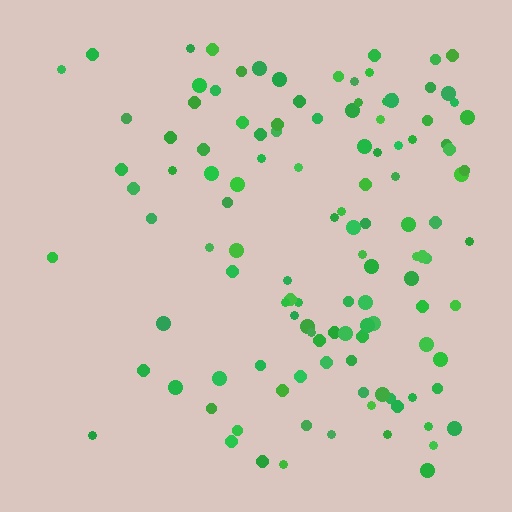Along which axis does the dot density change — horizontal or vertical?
Horizontal.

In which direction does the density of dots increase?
From left to right, with the right side densest.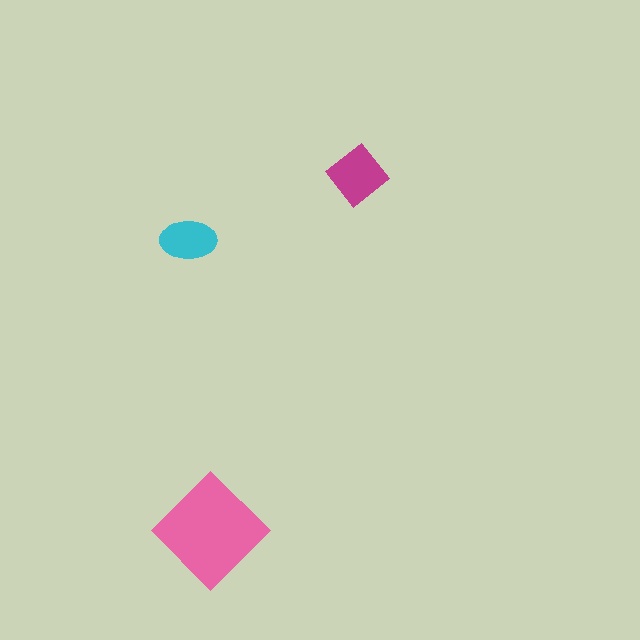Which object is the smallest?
The cyan ellipse.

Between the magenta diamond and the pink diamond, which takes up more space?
The pink diamond.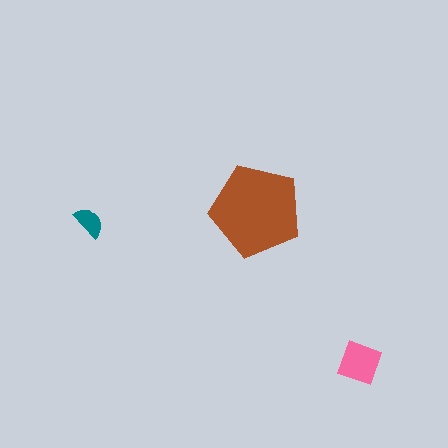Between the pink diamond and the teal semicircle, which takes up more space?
The pink diamond.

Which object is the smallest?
The teal semicircle.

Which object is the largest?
The brown pentagon.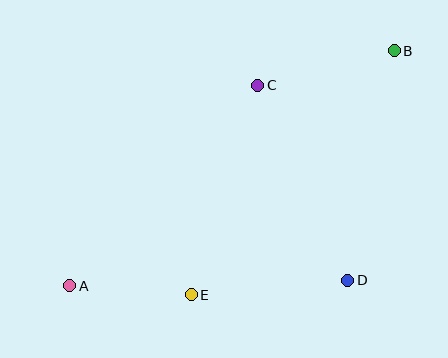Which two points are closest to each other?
Points A and E are closest to each other.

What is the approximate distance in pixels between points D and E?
The distance between D and E is approximately 157 pixels.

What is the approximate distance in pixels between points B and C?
The distance between B and C is approximately 141 pixels.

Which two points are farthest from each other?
Points A and B are farthest from each other.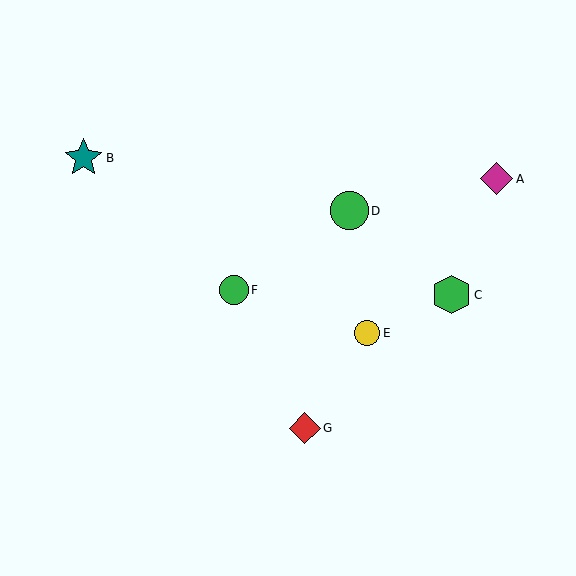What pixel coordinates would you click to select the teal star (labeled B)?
Click at (84, 158) to select the teal star B.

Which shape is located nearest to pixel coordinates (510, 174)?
The magenta diamond (labeled A) at (497, 179) is nearest to that location.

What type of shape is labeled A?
Shape A is a magenta diamond.